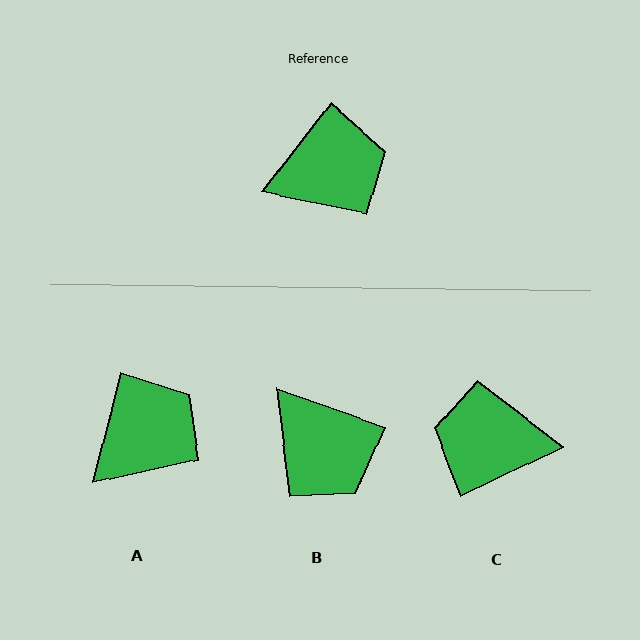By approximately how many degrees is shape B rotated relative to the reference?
Approximately 72 degrees clockwise.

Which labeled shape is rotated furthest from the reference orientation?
C, about 154 degrees away.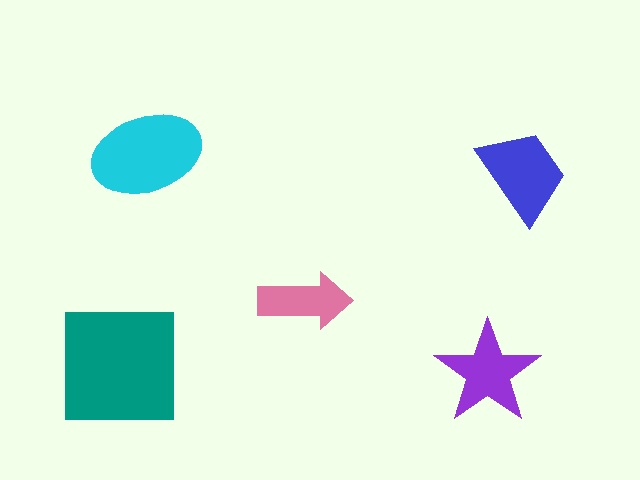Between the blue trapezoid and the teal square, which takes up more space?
The teal square.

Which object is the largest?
The teal square.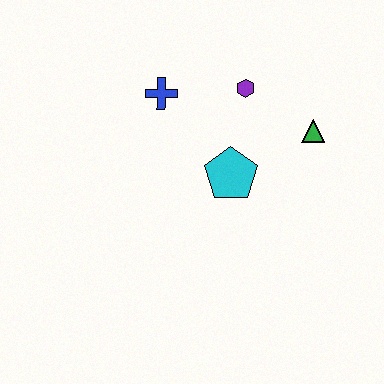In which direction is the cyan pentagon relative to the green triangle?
The cyan pentagon is to the left of the green triangle.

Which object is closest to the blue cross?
The purple hexagon is closest to the blue cross.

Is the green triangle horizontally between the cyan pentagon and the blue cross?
No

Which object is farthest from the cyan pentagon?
The blue cross is farthest from the cyan pentagon.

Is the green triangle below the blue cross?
Yes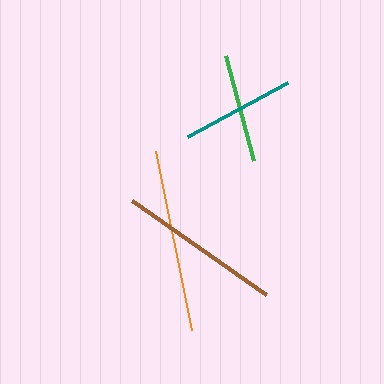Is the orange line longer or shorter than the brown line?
The orange line is longer than the brown line.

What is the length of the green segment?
The green segment is approximately 109 pixels long.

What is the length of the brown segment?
The brown segment is approximately 163 pixels long.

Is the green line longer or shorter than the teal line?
The teal line is longer than the green line.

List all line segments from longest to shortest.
From longest to shortest: orange, brown, teal, green.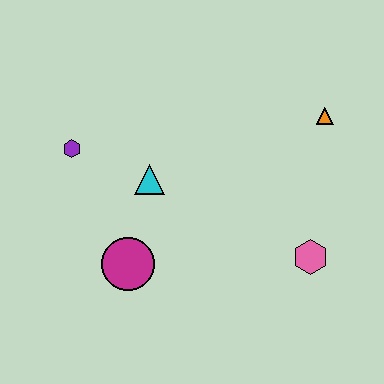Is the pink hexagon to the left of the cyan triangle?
No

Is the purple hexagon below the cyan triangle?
No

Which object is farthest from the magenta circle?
The orange triangle is farthest from the magenta circle.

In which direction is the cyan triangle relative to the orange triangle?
The cyan triangle is to the left of the orange triangle.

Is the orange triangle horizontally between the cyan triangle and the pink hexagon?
No